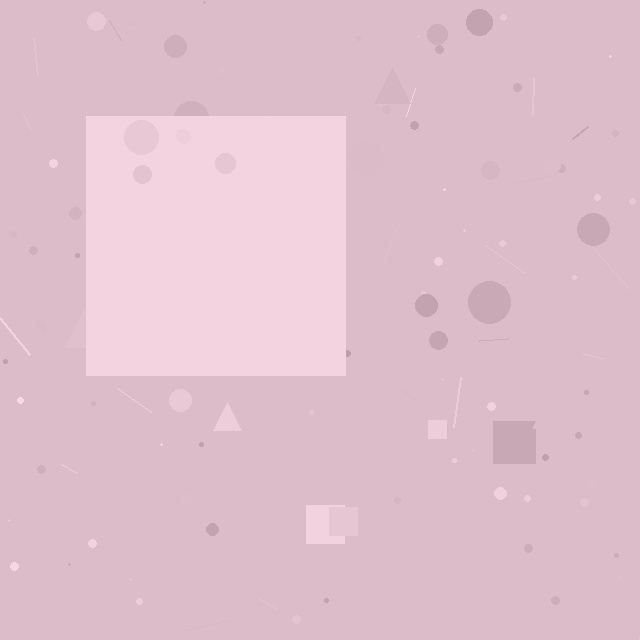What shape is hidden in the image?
A square is hidden in the image.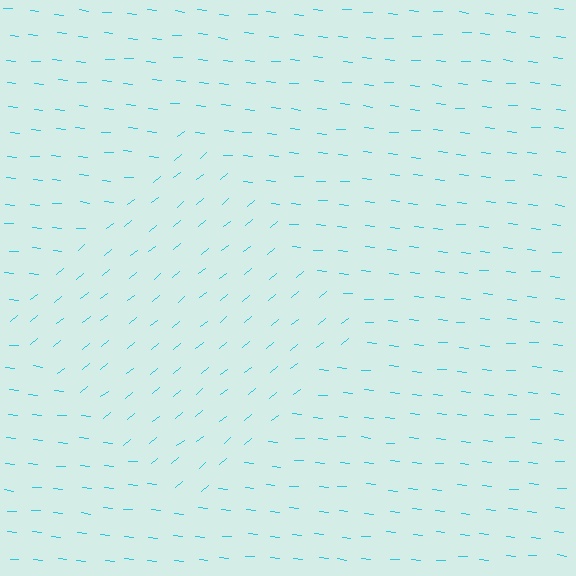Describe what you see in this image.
The image is filled with small cyan line segments. A diamond region in the image has lines oriented differently from the surrounding lines, creating a visible texture boundary.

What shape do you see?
I see a diamond.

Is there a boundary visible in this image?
Yes, there is a texture boundary formed by a change in line orientation.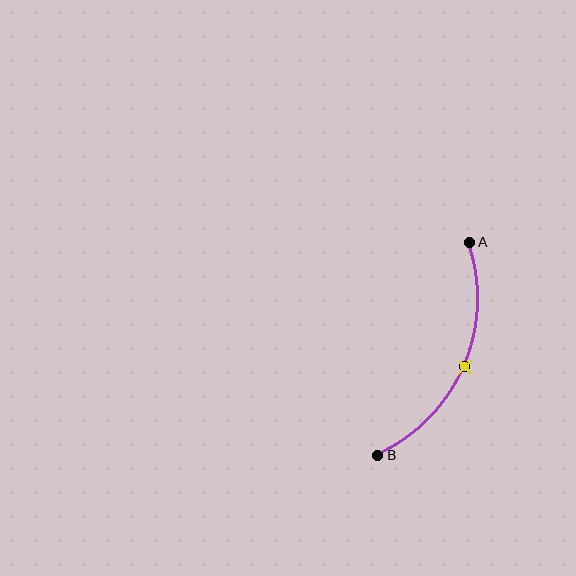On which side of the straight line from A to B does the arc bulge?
The arc bulges to the right of the straight line connecting A and B.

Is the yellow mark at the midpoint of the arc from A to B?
Yes. The yellow mark lies on the arc at equal arc-length from both A and B — it is the arc midpoint.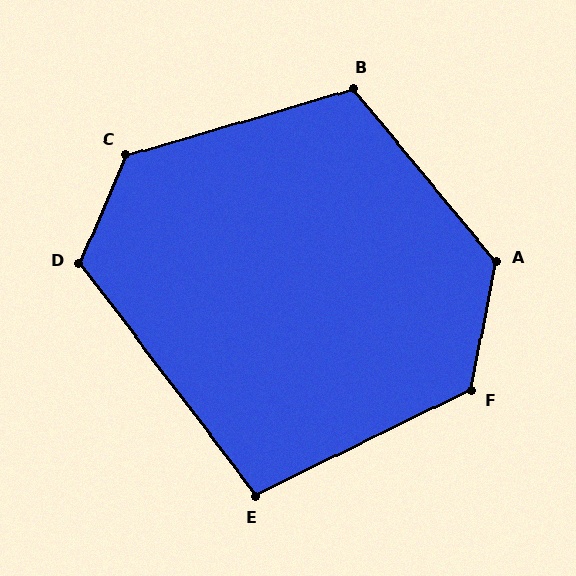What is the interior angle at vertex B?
Approximately 113 degrees (obtuse).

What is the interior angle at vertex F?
Approximately 127 degrees (obtuse).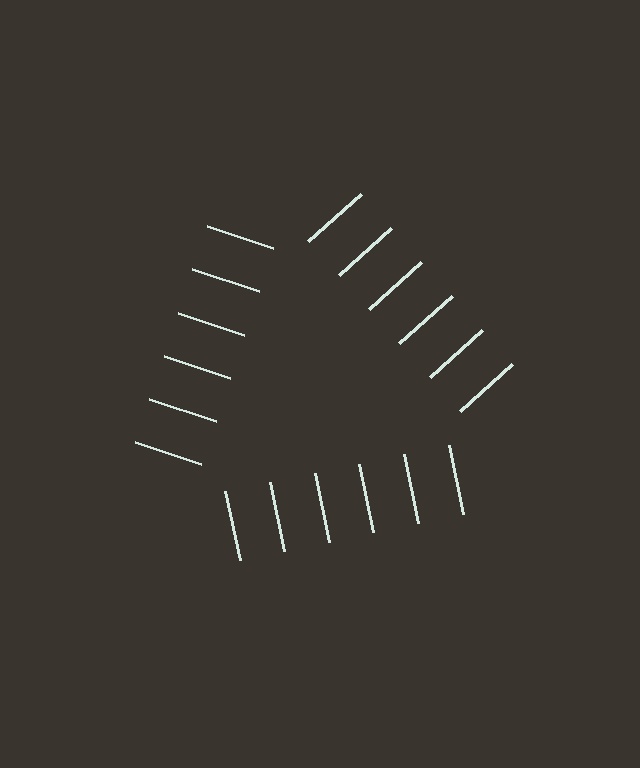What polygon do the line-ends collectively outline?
An illusory triangle — the line segments terminate on its edges but no continuous stroke is drawn.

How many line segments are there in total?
18 — 6 along each of the 3 edges.